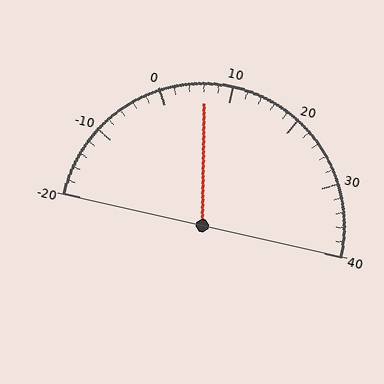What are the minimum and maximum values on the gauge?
The gauge ranges from -20 to 40.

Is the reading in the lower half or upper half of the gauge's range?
The reading is in the lower half of the range (-20 to 40).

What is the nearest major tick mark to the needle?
The nearest major tick mark is 10.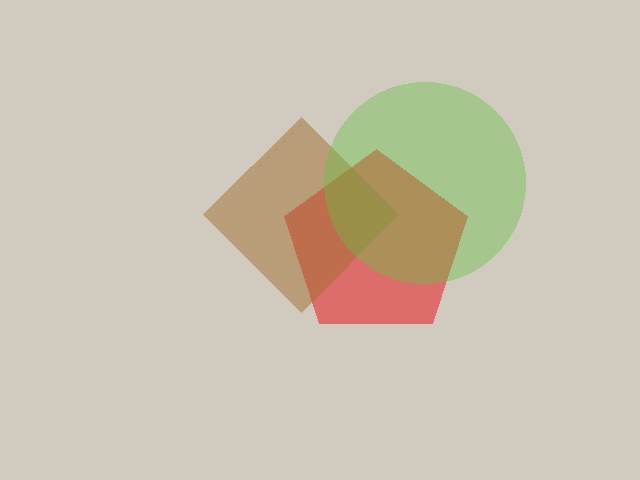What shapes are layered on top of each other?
The layered shapes are: a red pentagon, a brown diamond, a lime circle.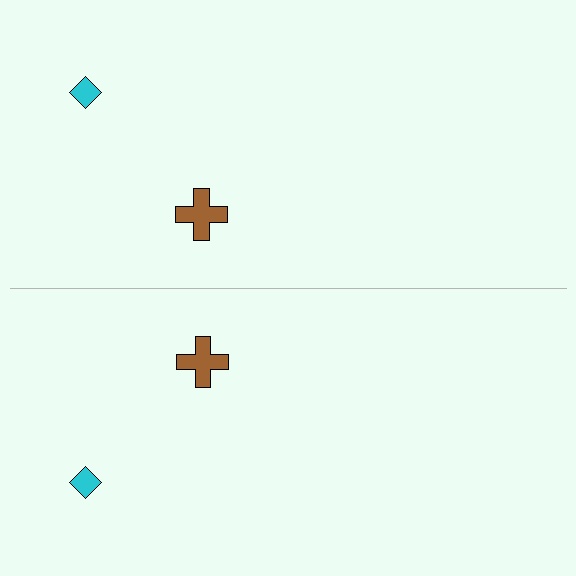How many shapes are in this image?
There are 4 shapes in this image.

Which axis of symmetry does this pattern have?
The pattern has a horizontal axis of symmetry running through the center of the image.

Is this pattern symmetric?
Yes, this pattern has bilateral (reflection) symmetry.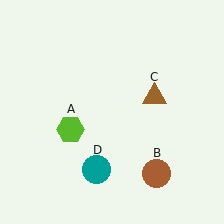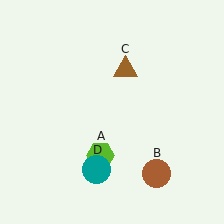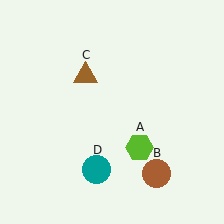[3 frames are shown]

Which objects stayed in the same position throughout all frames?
Brown circle (object B) and teal circle (object D) remained stationary.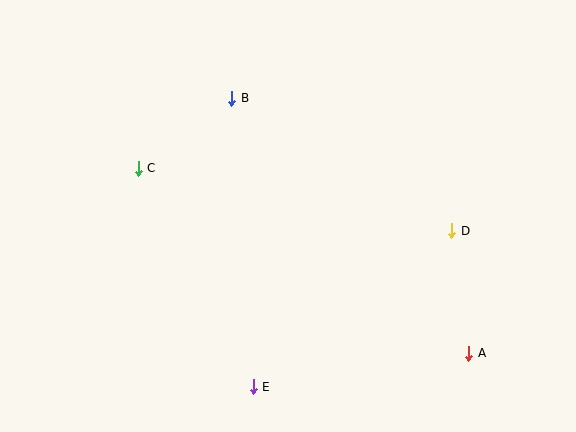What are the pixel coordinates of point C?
Point C is at (138, 168).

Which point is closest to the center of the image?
Point B at (232, 98) is closest to the center.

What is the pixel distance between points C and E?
The distance between C and E is 247 pixels.